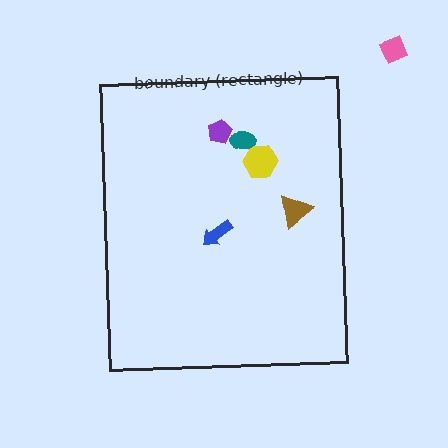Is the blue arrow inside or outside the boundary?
Inside.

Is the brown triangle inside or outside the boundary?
Inside.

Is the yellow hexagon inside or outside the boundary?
Inside.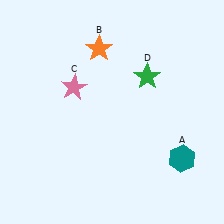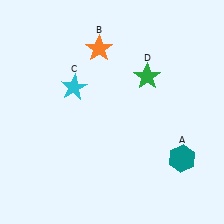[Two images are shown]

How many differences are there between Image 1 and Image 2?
There is 1 difference between the two images.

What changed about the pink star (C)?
In Image 1, C is pink. In Image 2, it changed to cyan.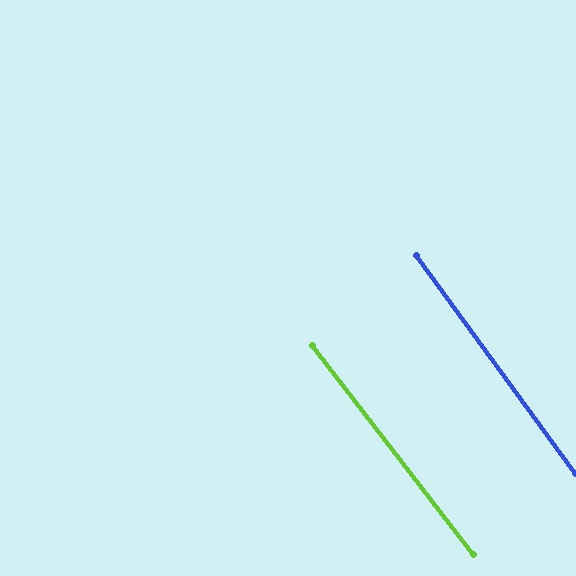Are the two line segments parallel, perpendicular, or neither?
Parallel — their directions differ by only 1.5°.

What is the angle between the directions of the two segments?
Approximately 2 degrees.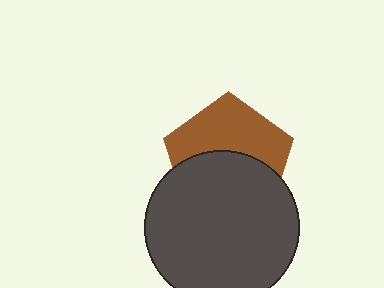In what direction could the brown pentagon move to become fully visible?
The brown pentagon could move up. That would shift it out from behind the dark gray circle entirely.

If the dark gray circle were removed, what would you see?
You would see the complete brown pentagon.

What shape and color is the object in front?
The object in front is a dark gray circle.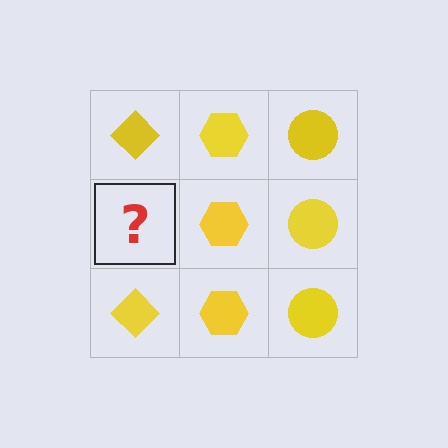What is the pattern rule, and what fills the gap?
The rule is that each column has a consistent shape. The gap should be filled with a yellow diamond.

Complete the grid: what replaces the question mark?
The question mark should be replaced with a yellow diamond.